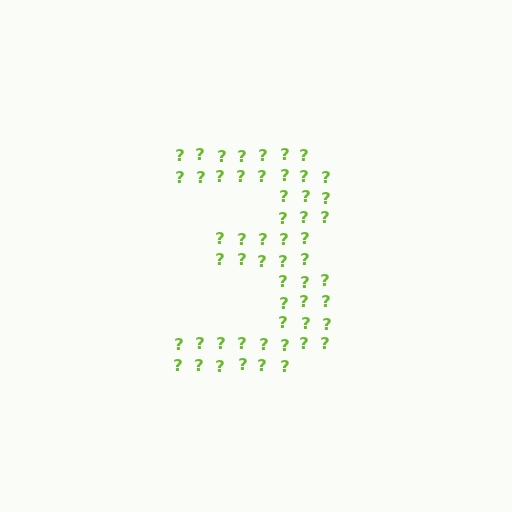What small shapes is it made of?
It is made of small question marks.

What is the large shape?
The large shape is the digit 3.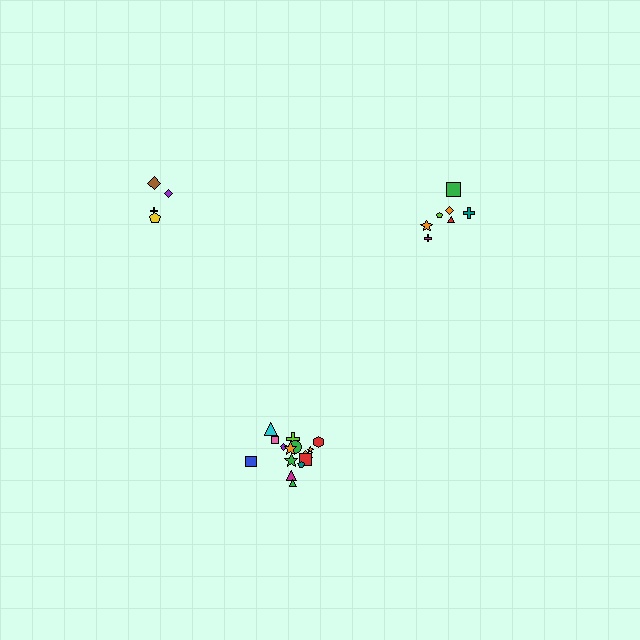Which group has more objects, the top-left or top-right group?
The top-right group.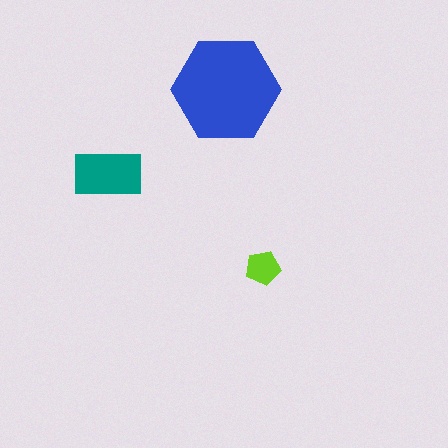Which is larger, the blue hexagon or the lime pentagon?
The blue hexagon.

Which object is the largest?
The blue hexagon.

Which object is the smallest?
The lime pentagon.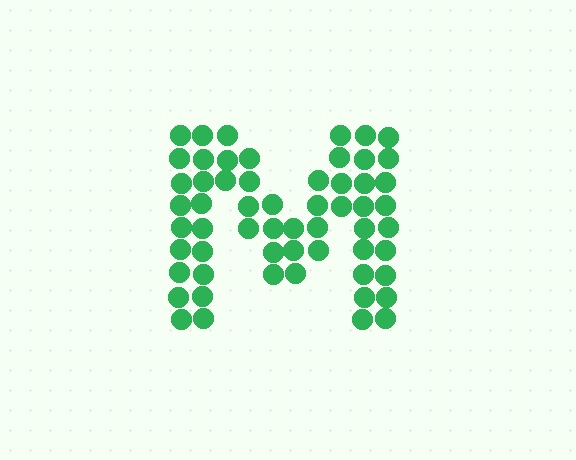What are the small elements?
The small elements are circles.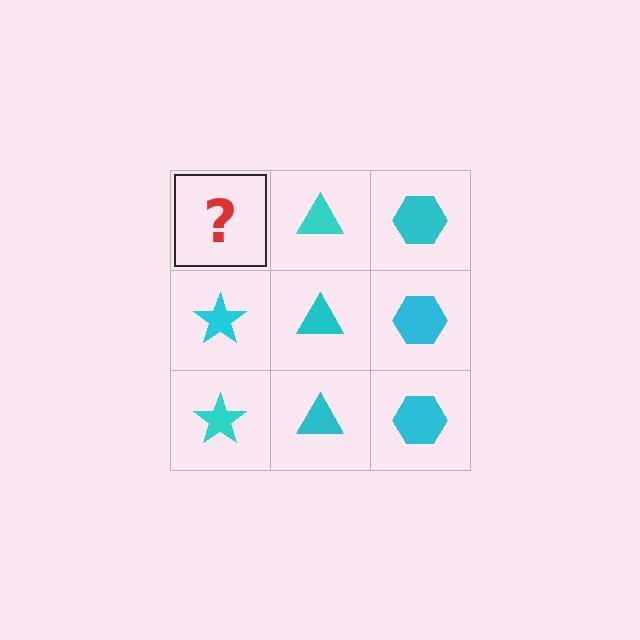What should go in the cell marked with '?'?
The missing cell should contain a cyan star.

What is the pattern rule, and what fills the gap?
The rule is that each column has a consistent shape. The gap should be filled with a cyan star.